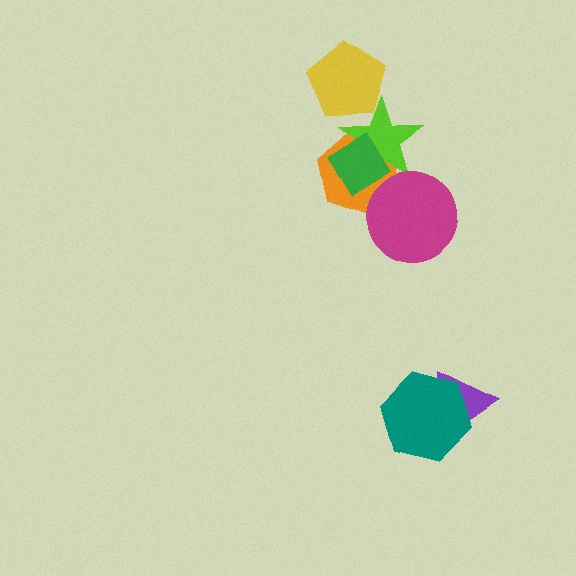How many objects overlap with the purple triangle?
1 object overlaps with the purple triangle.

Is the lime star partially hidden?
Yes, it is partially covered by another shape.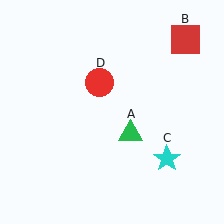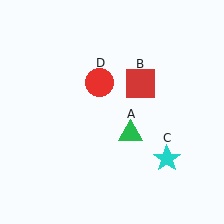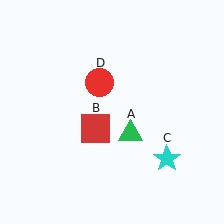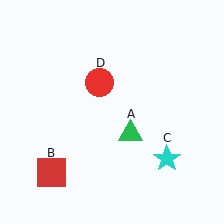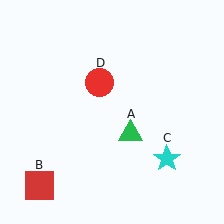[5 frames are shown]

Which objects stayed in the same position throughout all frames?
Green triangle (object A) and cyan star (object C) and red circle (object D) remained stationary.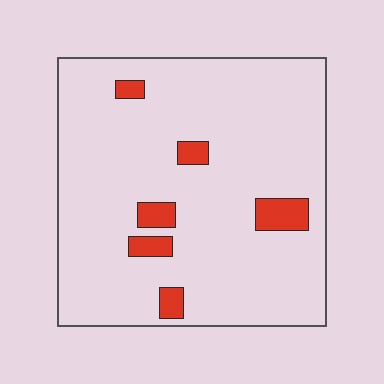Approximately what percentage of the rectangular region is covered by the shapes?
Approximately 10%.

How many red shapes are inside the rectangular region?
6.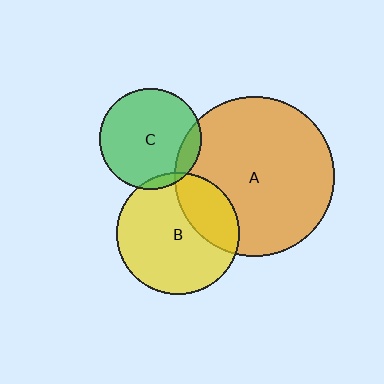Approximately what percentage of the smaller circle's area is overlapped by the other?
Approximately 10%.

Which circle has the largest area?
Circle A (orange).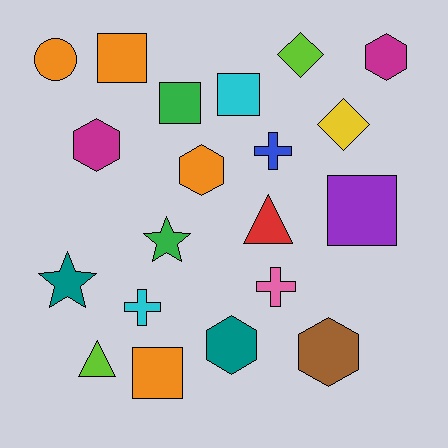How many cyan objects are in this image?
There are 2 cyan objects.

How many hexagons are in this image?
There are 5 hexagons.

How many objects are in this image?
There are 20 objects.